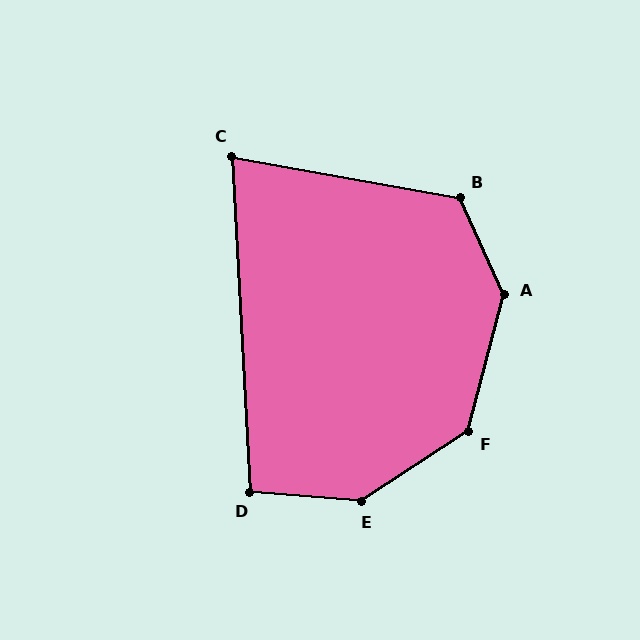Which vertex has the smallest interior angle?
C, at approximately 77 degrees.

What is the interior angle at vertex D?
Approximately 98 degrees (obtuse).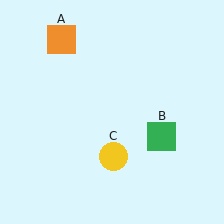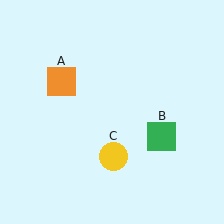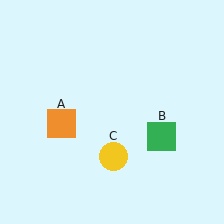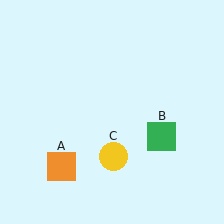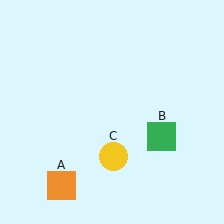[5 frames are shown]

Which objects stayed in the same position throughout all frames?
Green square (object B) and yellow circle (object C) remained stationary.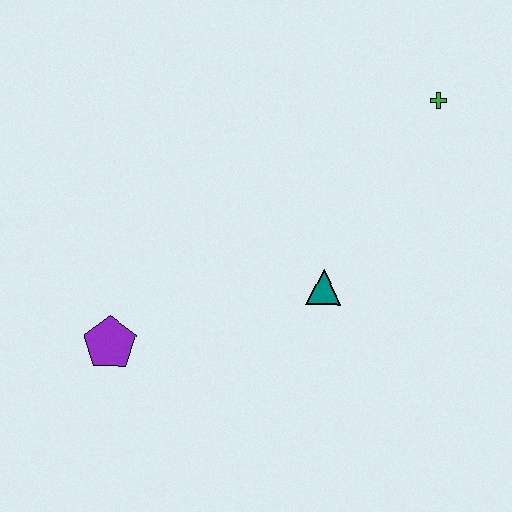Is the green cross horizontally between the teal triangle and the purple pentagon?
No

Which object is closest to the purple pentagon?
The teal triangle is closest to the purple pentagon.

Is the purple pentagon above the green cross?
No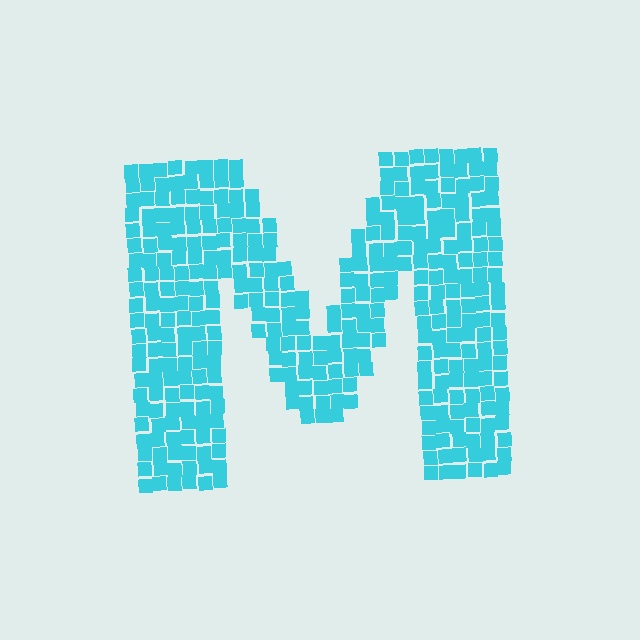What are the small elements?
The small elements are squares.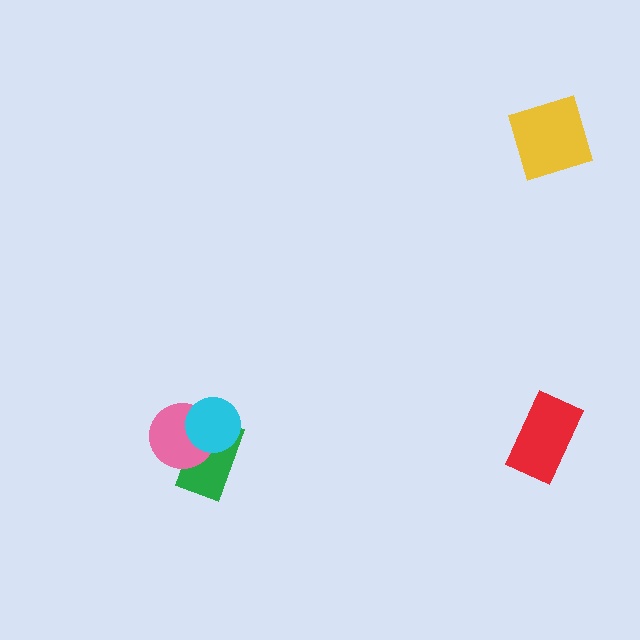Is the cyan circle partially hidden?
No, no other shape covers it.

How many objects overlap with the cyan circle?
2 objects overlap with the cyan circle.